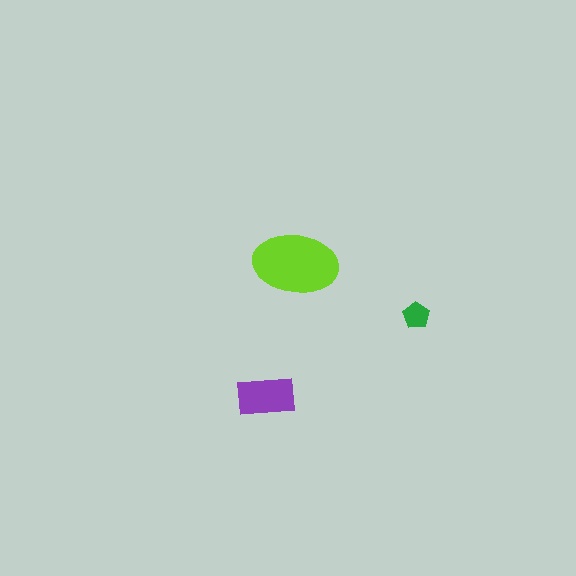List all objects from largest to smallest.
The lime ellipse, the purple rectangle, the green pentagon.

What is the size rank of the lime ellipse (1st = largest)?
1st.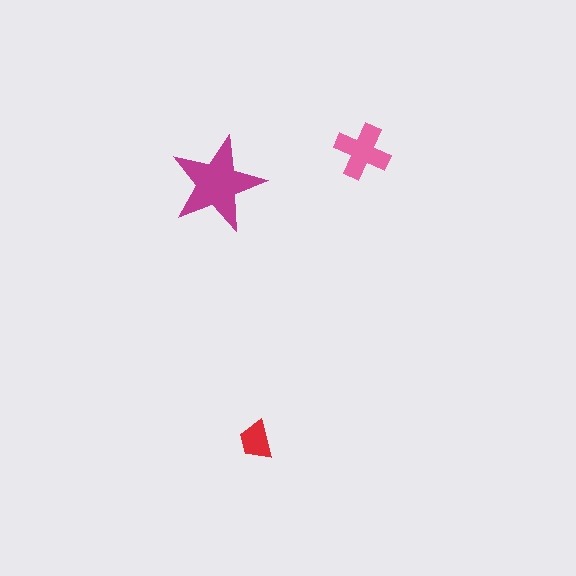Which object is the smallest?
The red trapezoid.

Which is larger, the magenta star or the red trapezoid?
The magenta star.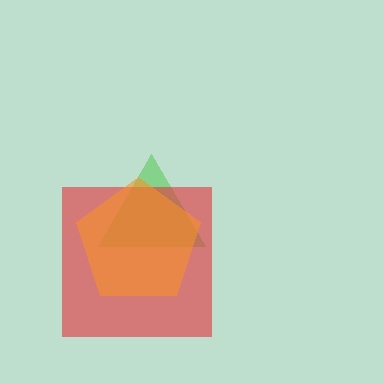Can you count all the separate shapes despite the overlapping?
Yes, there are 3 separate shapes.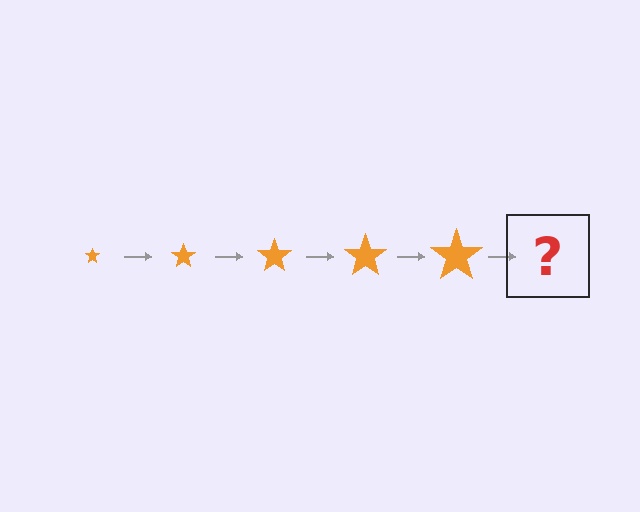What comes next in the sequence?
The next element should be an orange star, larger than the previous one.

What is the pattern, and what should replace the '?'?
The pattern is that the star gets progressively larger each step. The '?' should be an orange star, larger than the previous one.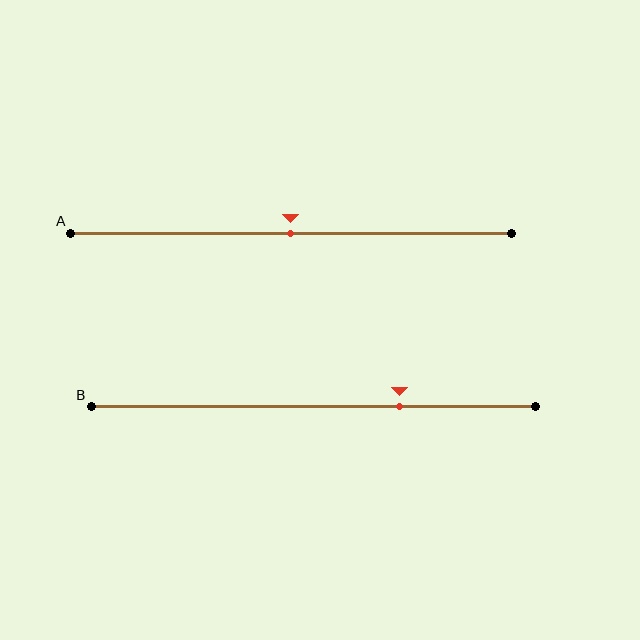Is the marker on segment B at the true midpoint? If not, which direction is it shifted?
No, the marker on segment B is shifted to the right by about 19% of the segment length.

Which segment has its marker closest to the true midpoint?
Segment A has its marker closest to the true midpoint.